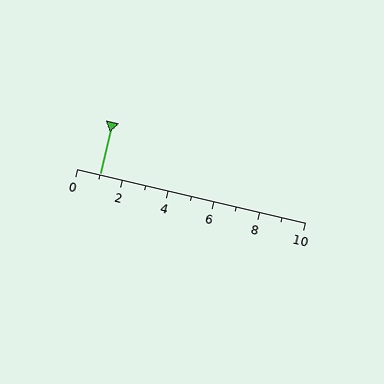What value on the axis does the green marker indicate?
The marker indicates approximately 1.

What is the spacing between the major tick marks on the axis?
The major ticks are spaced 2 apart.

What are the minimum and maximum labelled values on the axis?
The axis runs from 0 to 10.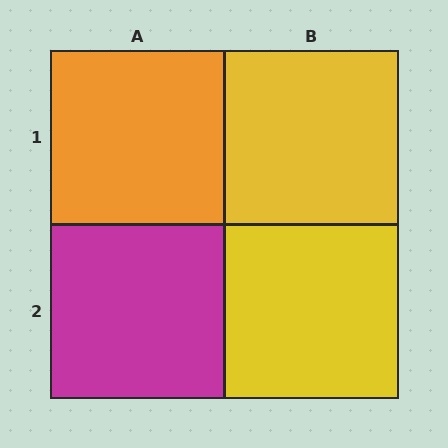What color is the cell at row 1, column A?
Orange.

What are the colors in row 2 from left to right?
Magenta, yellow.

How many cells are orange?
1 cell is orange.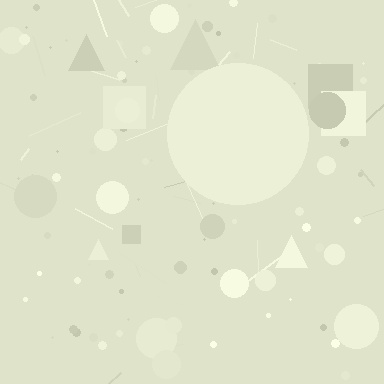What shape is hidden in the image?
A circle is hidden in the image.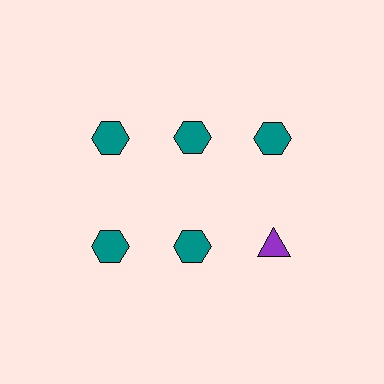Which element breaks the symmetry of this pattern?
The purple triangle in the second row, center column breaks the symmetry. All other shapes are teal hexagons.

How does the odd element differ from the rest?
It differs in both color (purple instead of teal) and shape (triangle instead of hexagon).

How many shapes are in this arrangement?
There are 6 shapes arranged in a grid pattern.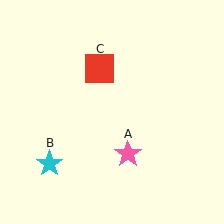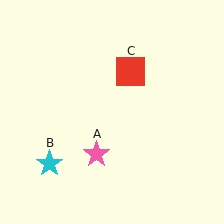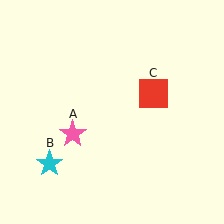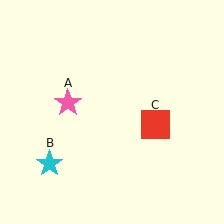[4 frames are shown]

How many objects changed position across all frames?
2 objects changed position: pink star (object A), red square (object C).